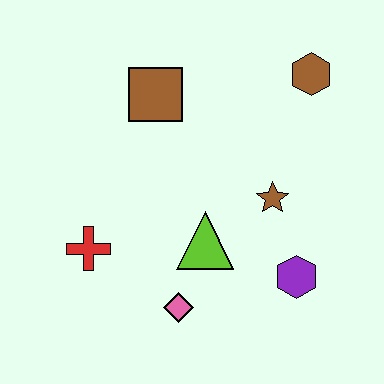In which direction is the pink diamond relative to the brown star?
The pink diamond is below the brown star.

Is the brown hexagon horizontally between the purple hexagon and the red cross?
No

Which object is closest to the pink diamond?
The lime triangle is closest to the pink diamond.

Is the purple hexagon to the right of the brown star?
Yes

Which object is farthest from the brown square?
The purple hexagon is farthest from the brown square.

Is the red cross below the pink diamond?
No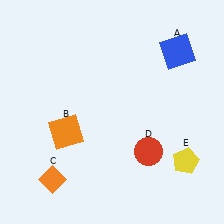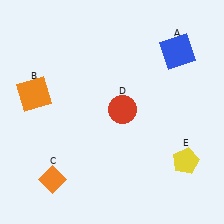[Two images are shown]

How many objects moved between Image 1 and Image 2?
2 objects moved between the two images.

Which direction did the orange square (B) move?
The orange square (B) moved up.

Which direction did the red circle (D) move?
The red circle (D) moved up.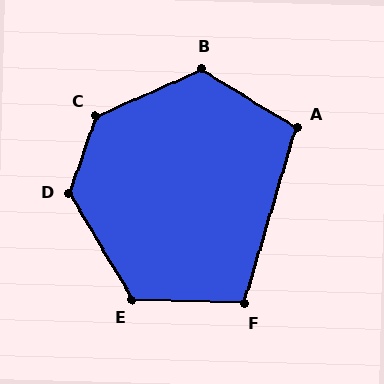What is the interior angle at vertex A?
Approximately 105 degrees (obtuse).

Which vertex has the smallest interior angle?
F, at approximately 104 degrees.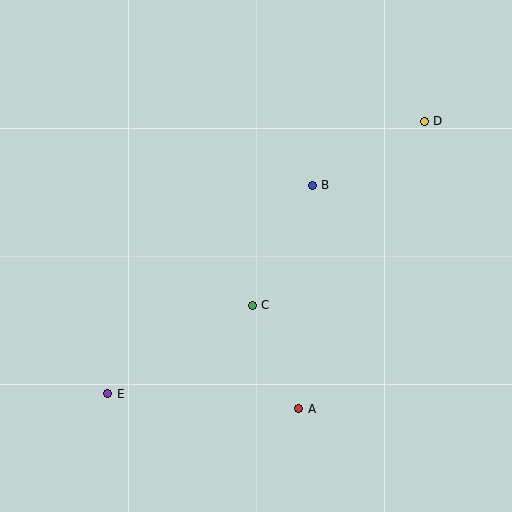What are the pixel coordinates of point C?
Point C is at (252, 305).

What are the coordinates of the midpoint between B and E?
The midpoint between B and E is at (210, 289).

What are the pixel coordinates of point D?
Point D is at (424, 121).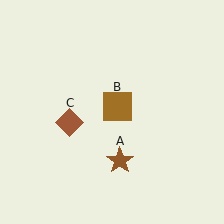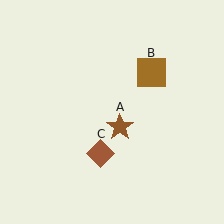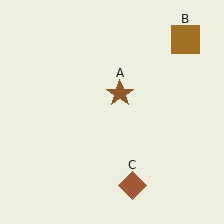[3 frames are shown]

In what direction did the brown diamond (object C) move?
The brown diamond (object C) moved down and to the right.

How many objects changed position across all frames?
3 objects changed position: brown star (object A), brown square (object B), brown diamond (object C).